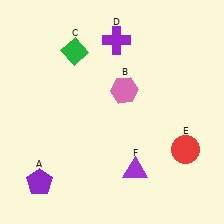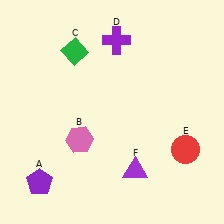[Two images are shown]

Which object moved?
The pink hexagon (B) moved down.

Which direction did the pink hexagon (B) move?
The pink hexagon (B) moved down.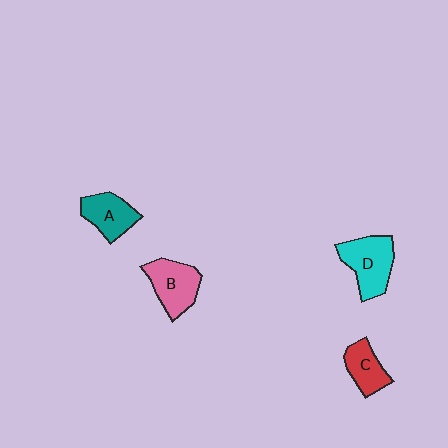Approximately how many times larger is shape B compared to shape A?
Approximately 1.2 times.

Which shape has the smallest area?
Shape C (red).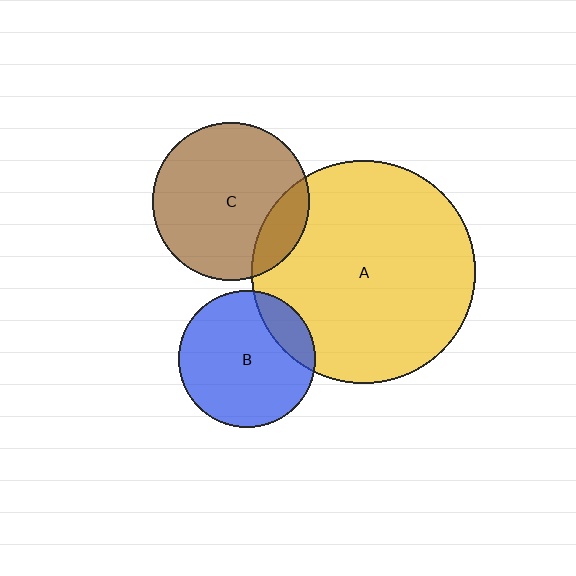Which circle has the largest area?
Circle A (yellow).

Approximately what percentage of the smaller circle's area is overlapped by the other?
Approximately 15%.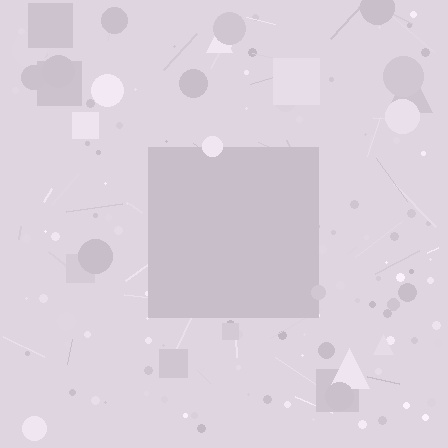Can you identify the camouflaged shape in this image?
The camouflaged shape is a square.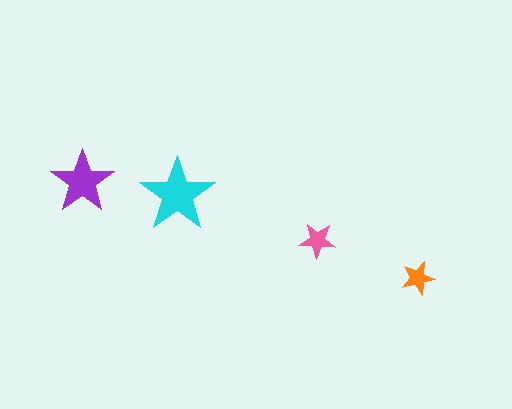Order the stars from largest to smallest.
the cyan one, the purple one, the pink one, the orange one.